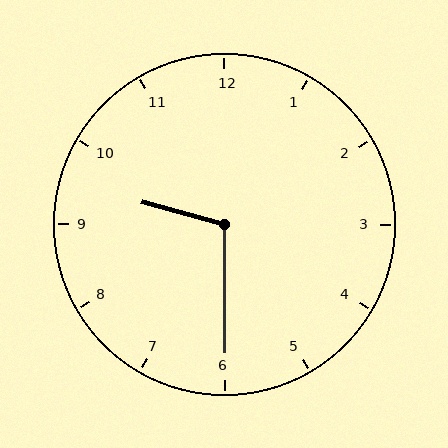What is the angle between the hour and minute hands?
Approximately 105 degrees.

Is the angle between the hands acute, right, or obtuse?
It is obtuse.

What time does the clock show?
9:30.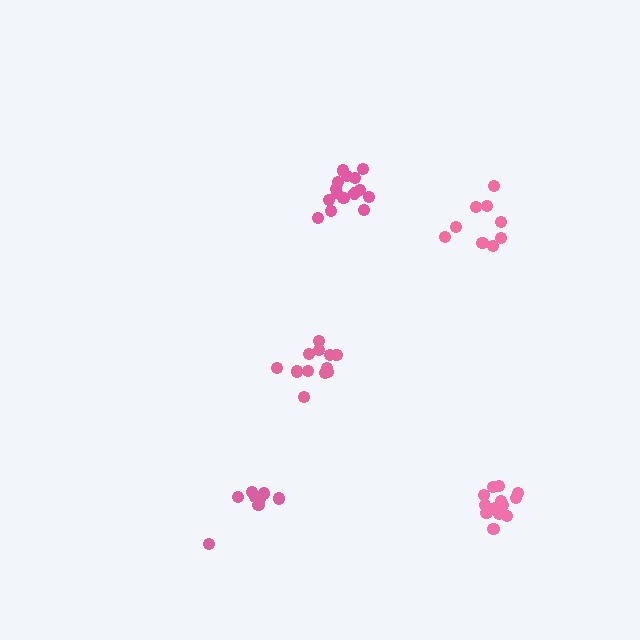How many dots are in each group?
Group 1: 9 dots, Group 2: 9 dots, Group 3: 14 dots, Group 4: 12 dots, Group 5: 15 dots (59 total).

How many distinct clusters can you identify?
There are 5 distinct clusters.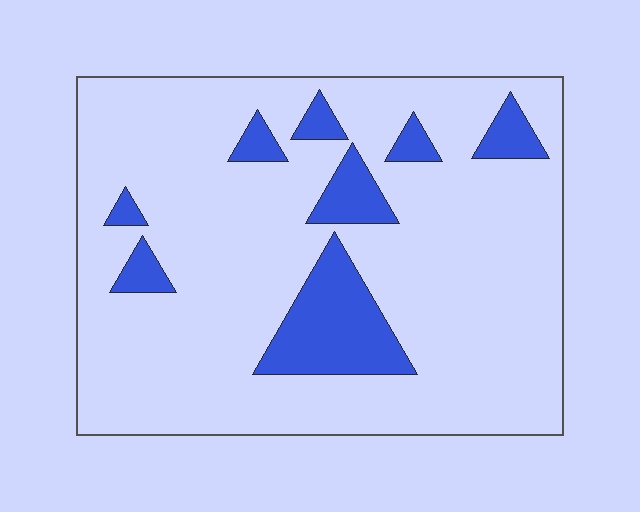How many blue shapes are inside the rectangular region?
8.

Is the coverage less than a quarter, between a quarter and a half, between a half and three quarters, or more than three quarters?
Less than a quarter.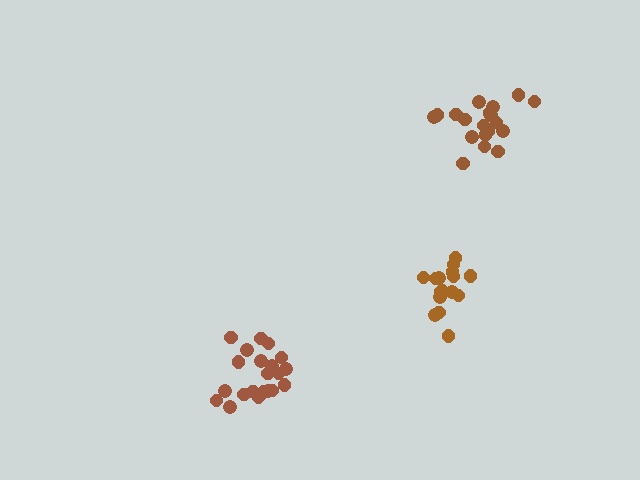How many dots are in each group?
Group 1: 21 dots, Group 2: 16 dots, Group 3: 21 dots (58 total).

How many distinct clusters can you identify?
There are 3 distinct clusters.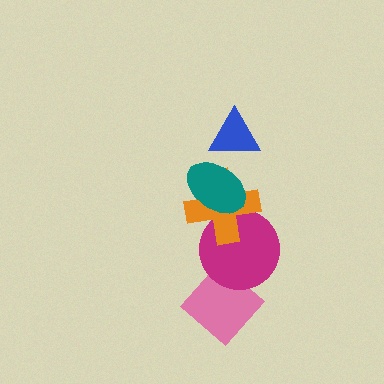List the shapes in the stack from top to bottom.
From top to bottom: the blue triangle, the teal ellipse, the orange cross, the magenta circle, the pink diamond.